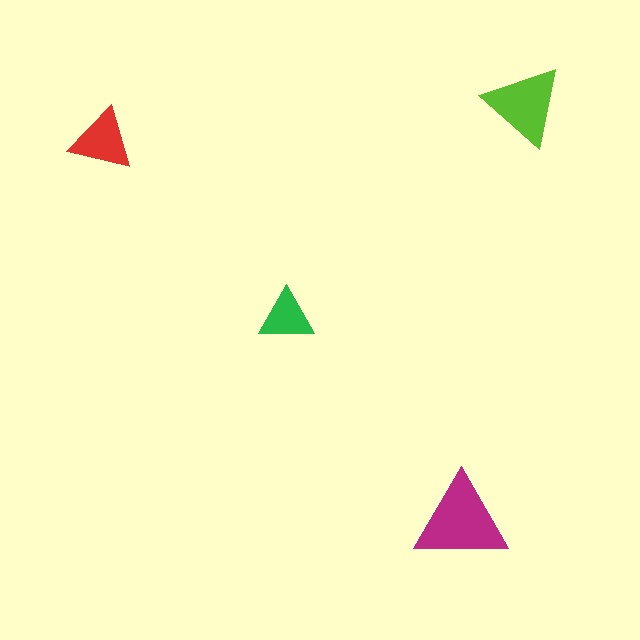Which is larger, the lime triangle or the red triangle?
The lime one.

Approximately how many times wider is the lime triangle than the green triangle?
About 1.5 times wider.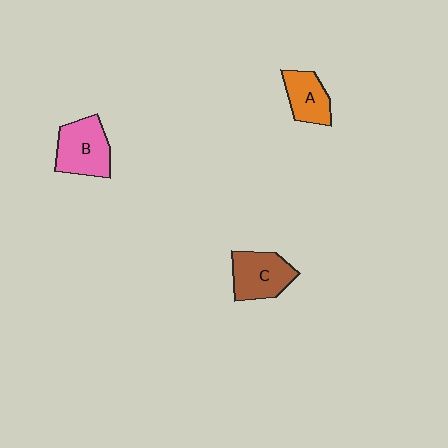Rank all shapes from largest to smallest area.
From largest to smallest: B (pink), C (brown), A (orange).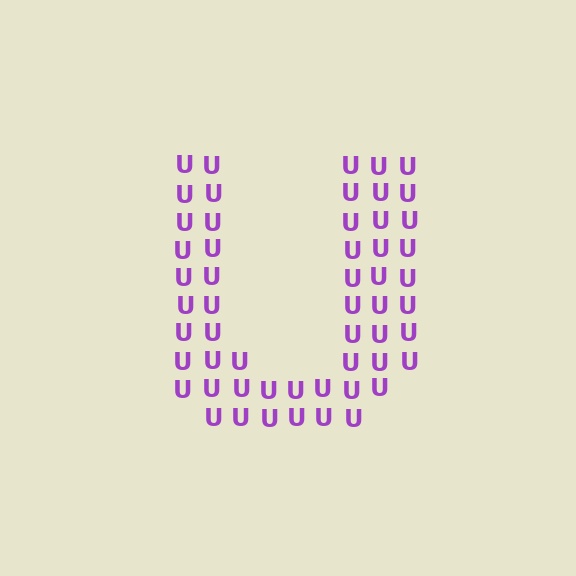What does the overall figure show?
The overall figure shows the letter U.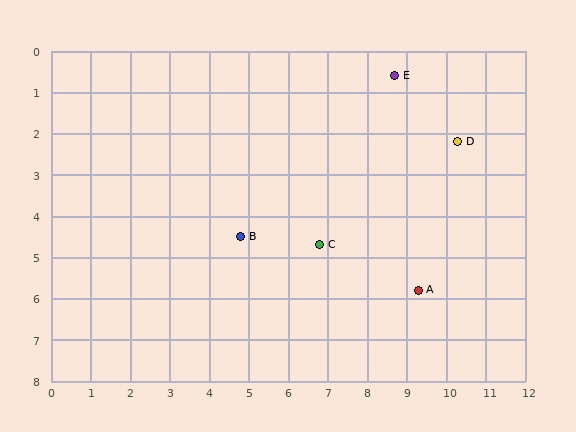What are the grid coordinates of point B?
Point B is at approximately (4.8, 4.5).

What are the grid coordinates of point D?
Point D is at approximately (10.3, 2.2).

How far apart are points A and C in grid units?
Points A and C are about 2.7 grid units apart.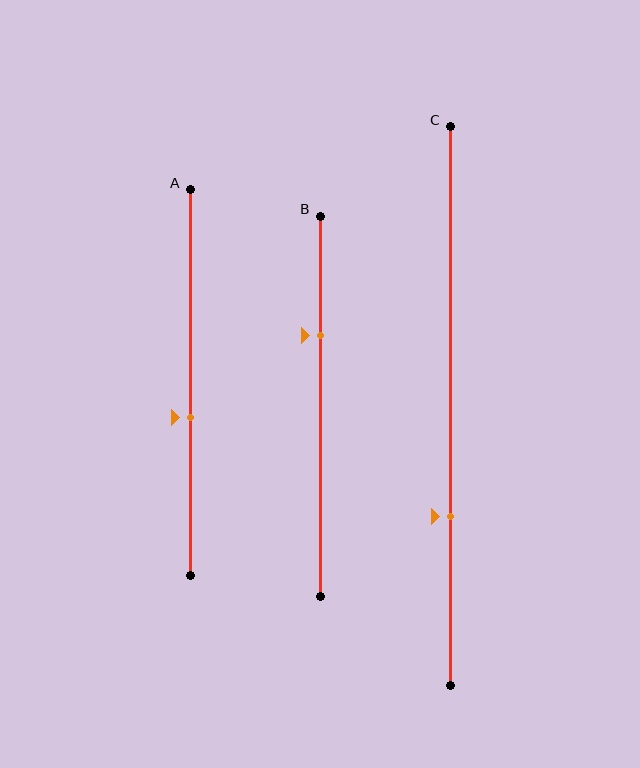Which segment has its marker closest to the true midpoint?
Segment A has its marker closest to the true midpoint.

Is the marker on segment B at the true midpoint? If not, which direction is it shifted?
No, the marker on segment B is shifted upward by about 19% of the segment length.